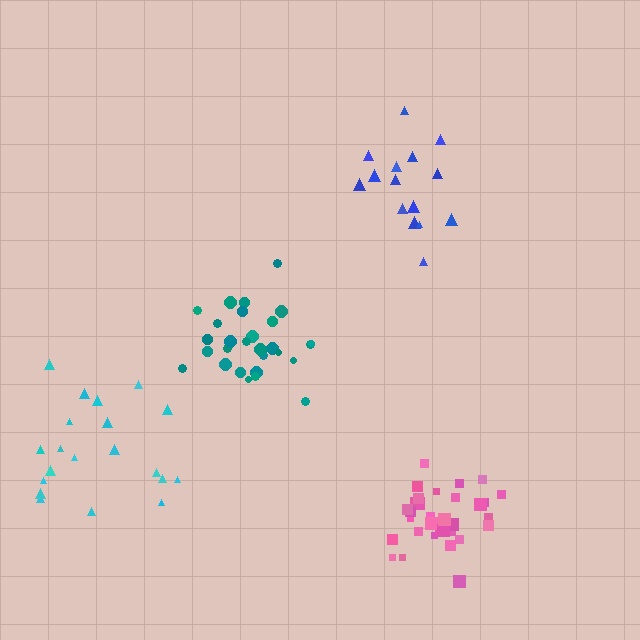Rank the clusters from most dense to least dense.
pink, teal, blue, cyan.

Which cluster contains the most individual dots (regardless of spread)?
Pink (32).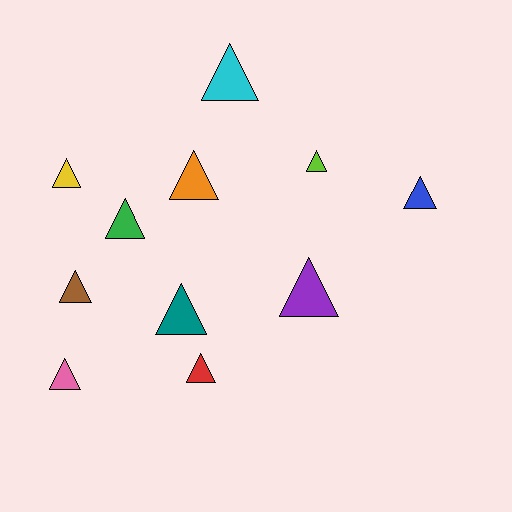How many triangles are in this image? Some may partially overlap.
There are 11 triangles.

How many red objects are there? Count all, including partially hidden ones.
There is 1 red object.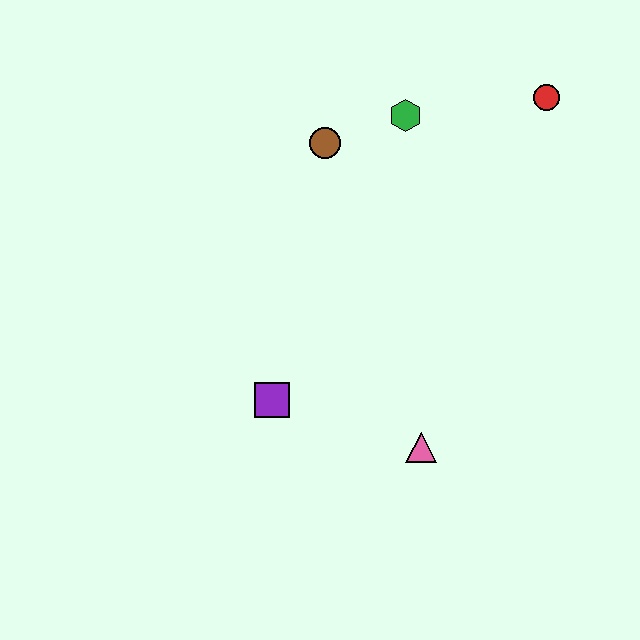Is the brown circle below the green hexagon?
Yes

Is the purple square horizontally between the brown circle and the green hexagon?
No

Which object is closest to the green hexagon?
The brown circle is closest to the green hexagon.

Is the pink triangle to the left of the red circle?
Yes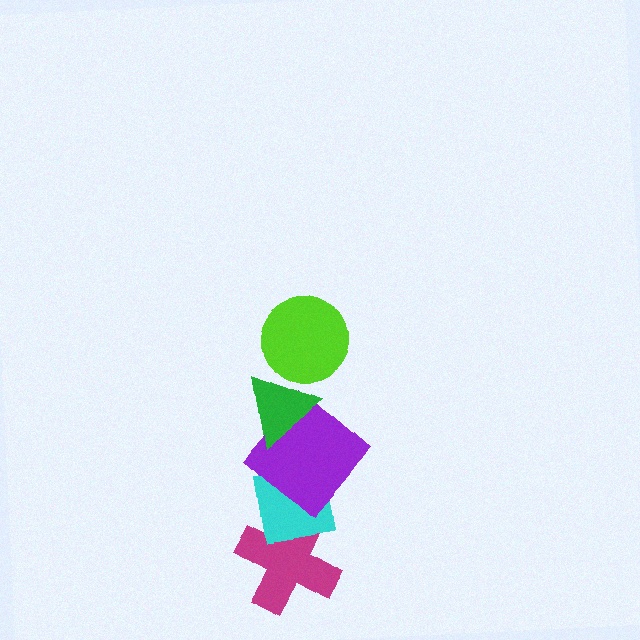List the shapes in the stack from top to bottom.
From top to bottom: the lime circle, the green triangle, the purple diamond, the cyan square, the magenta cross.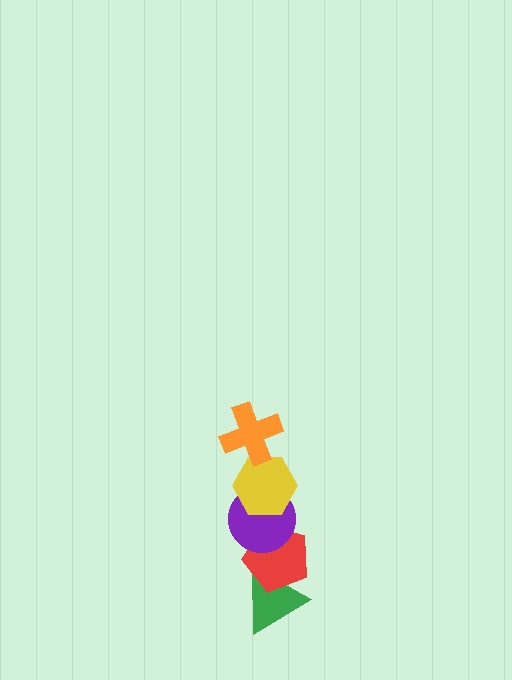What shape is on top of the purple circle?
The yellow hexagon is on top of the purple circle.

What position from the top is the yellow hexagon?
The yellow hexagon is 2nd from the top.